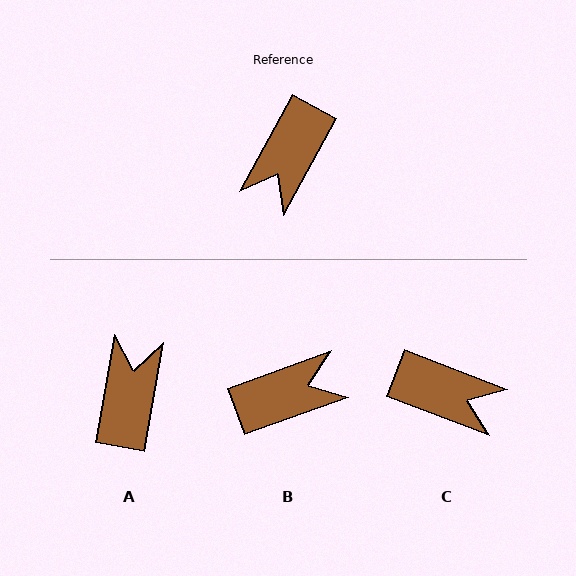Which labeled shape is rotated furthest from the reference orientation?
A, about 161 degrees away.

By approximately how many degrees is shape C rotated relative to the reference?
Approximately 98 degrees counter-clockwise.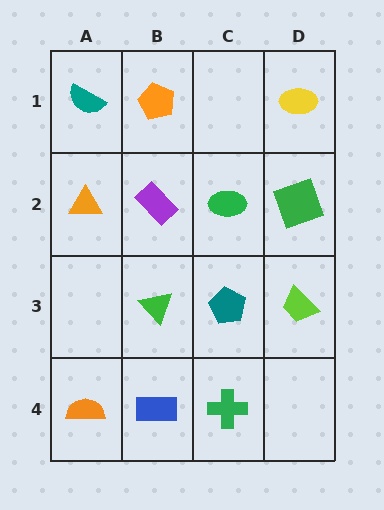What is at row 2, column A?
An orange triangle.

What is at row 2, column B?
A purple rectangle.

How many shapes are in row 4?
3 shapes.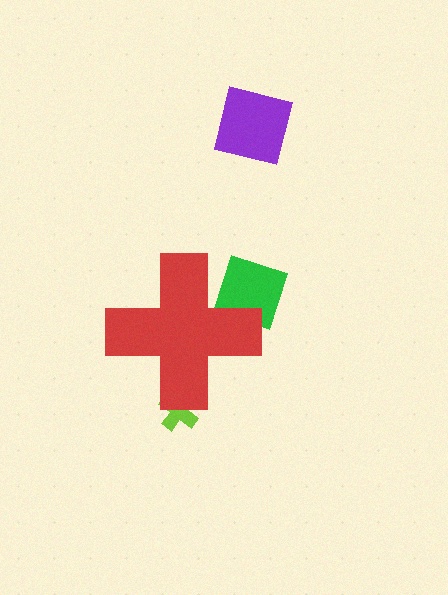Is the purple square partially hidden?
No, the purple square is fully visible.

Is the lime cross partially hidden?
Yes, the lime cross is partially hidden behind the red cross.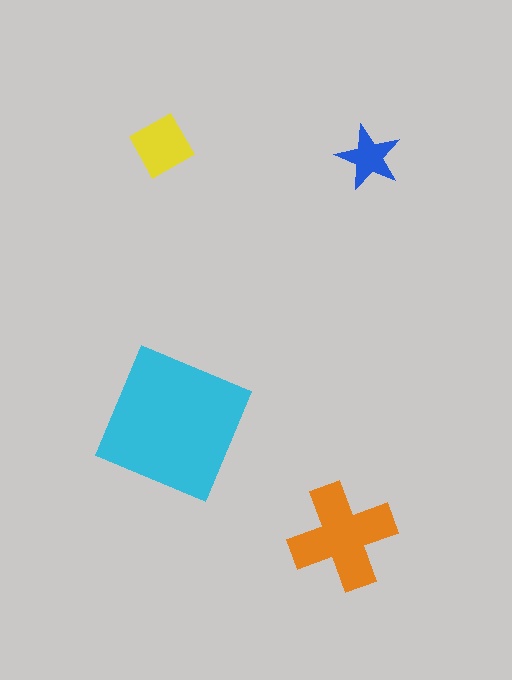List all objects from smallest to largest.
The blue star, the yellow diamond, the orange cross, the cyan square.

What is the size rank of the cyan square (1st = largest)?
1st.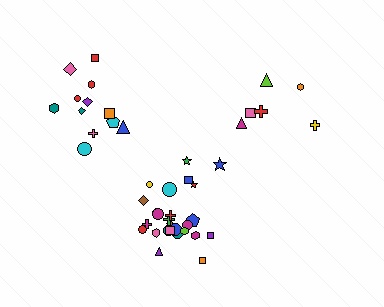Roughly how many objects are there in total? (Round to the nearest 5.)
Roughly 45 objects in total.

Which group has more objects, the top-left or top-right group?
The top-left group.